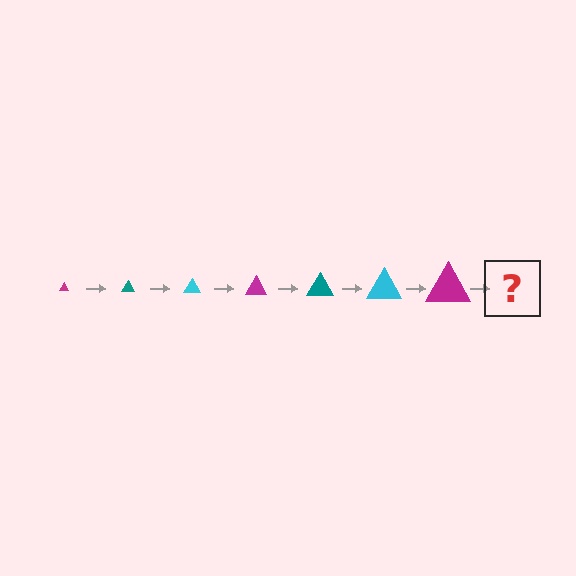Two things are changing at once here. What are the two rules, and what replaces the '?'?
The two rules are that the triangle grows larger each step and the color cycles through magenta, teal, and cyan. The '?' should be a teal triangle, larger than the previous one.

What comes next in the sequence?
The next element should be a teal triangle, larger than the previous one.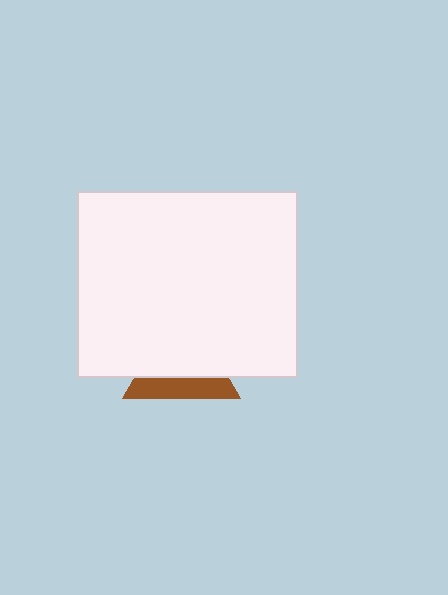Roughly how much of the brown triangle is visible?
A small part of it is visible (roughly 38%).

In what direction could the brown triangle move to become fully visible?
The brown triangle could move down. That would shift it out from behind the white rectangle entirely.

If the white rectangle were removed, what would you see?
You would see the complete brown triangle.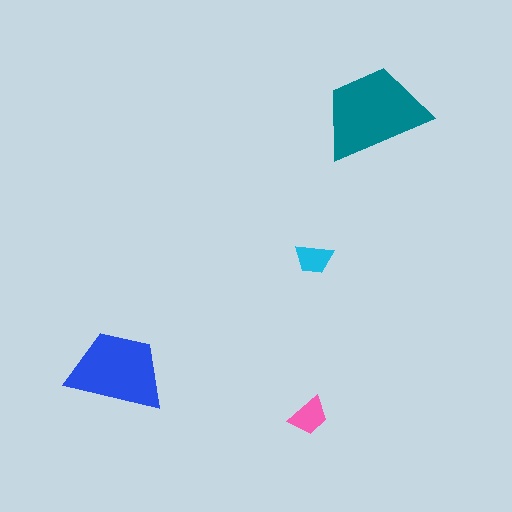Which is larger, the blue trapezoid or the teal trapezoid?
The teal one.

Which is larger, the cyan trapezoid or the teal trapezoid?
The teal one.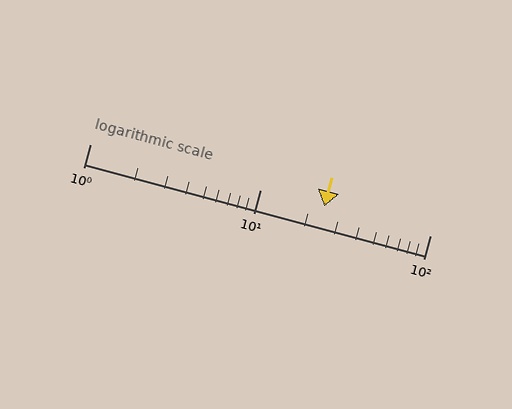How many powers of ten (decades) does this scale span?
The scale spans 2 decades, from 1 to 100.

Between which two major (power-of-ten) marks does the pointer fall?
The pointer is between 10 and 100.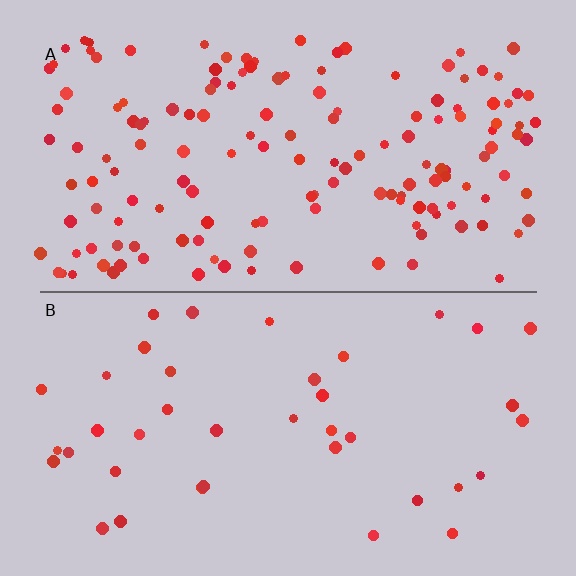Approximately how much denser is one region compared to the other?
Approximately 3.8× — region A over region B.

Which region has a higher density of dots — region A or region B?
A (the top).